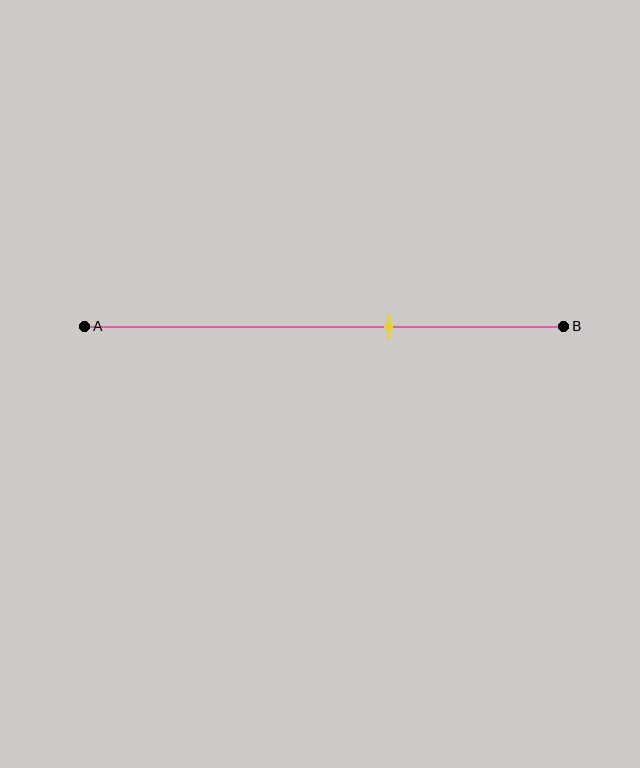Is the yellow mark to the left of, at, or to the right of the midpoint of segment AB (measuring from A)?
The yellow mark is to the right of the midpoint of segment AB.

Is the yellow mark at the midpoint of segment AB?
No, the mark is at about 65% from A, not at the 50% midpoint.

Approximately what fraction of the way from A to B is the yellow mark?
The yellow mark is approximately 65% of the way from A to B.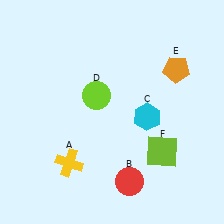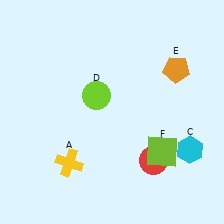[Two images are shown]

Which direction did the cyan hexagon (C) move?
The cyan hexagon (C) moved right.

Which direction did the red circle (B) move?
The red circle (B) moved right.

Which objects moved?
The objects that moved are: the red circle (B), the cyan hexagon (C).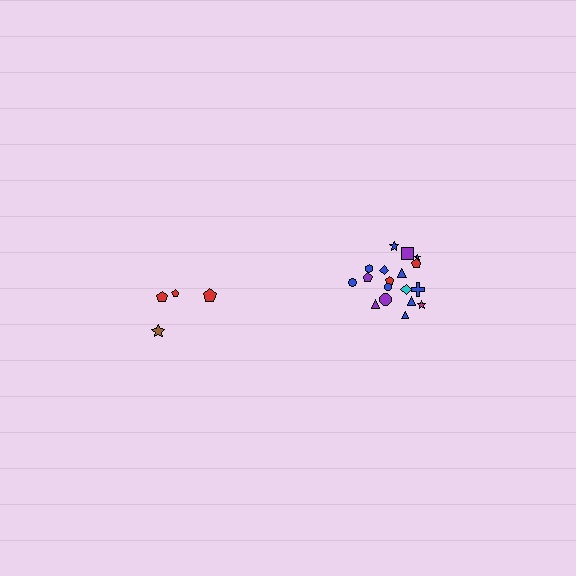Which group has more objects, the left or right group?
The right group.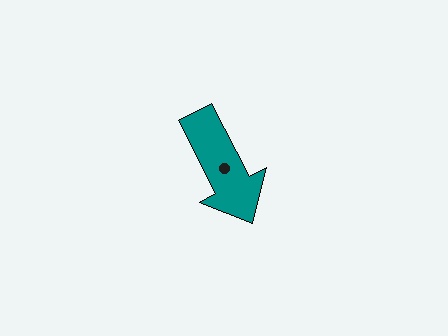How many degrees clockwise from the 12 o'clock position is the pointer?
Approximately 153 degrees.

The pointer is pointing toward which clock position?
Roughly 5 o'clock.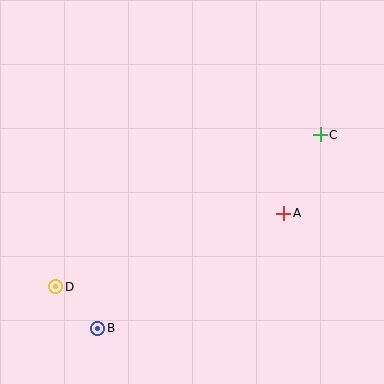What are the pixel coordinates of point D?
Point D is at (56, 287).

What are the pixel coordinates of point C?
Point C is at (320, 135).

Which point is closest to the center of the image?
Point A at (284, 213) is closest to the center.